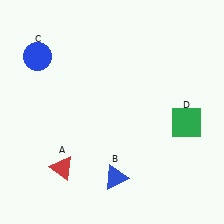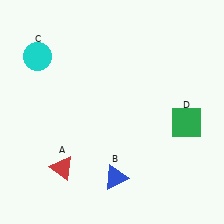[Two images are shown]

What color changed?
The circle (C) changed from blue in Image 1 to cyan in Image 2.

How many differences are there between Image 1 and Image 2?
There is 1 difference between the two images.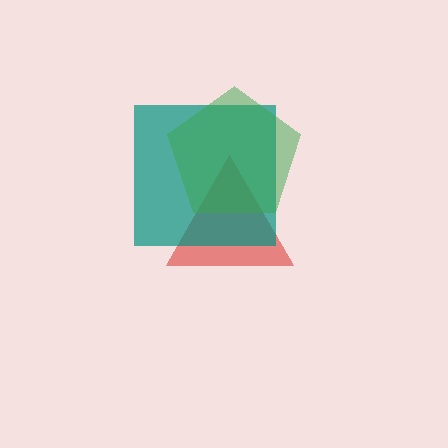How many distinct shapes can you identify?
There are 3 distinct shapes: a red triangle, a teal square, a green pentagon.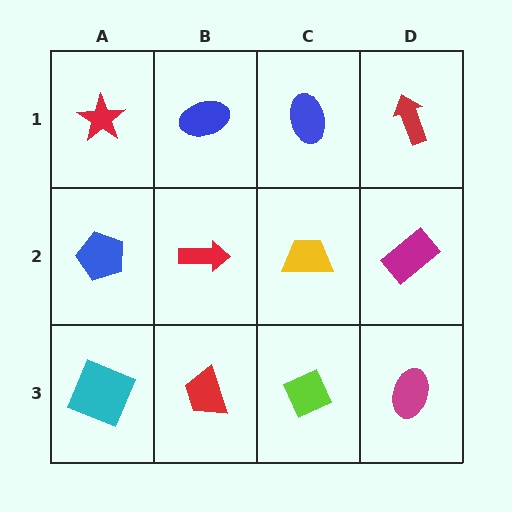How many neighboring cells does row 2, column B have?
4.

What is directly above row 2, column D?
A red arrow.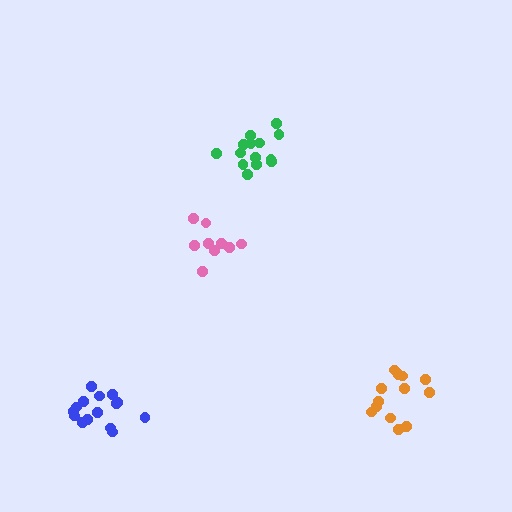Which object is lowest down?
The blue cluster is bottommost.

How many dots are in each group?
Group 1: 9 dots, Group 2: 14 dots, Group 3: 13 dots, Group 4: 15 dots (51 total).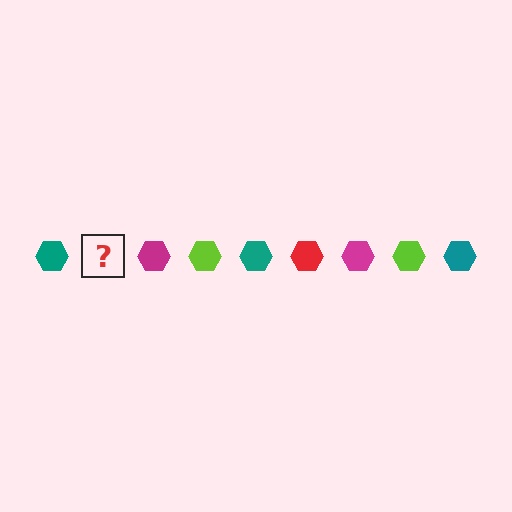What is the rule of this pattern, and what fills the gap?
The rule is that the pattern cycles through teal, red, magenta, lime hexagons. The gap should be filled with a red hexagon.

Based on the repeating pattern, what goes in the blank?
The blank should be a red hexagon.